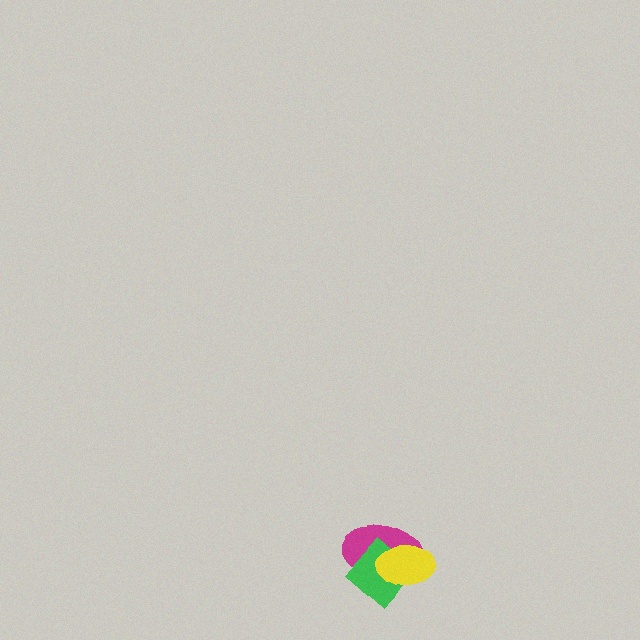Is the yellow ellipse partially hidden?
No, no other shape covers it.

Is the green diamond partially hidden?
Yes, it is partially covered by another shape.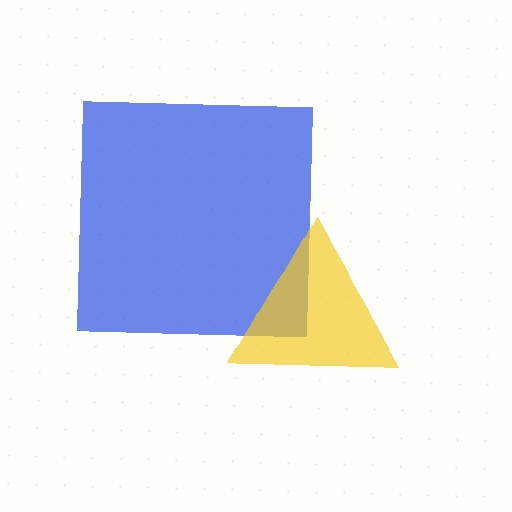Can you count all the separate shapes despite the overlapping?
Yes, there are 2 separate shapes.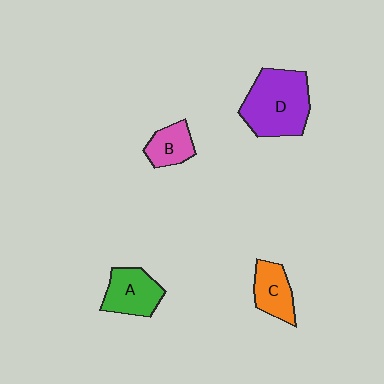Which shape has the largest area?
Shape D (purple).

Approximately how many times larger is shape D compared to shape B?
Approximately 2.4 times.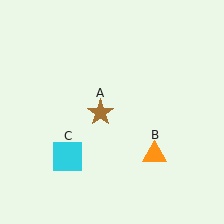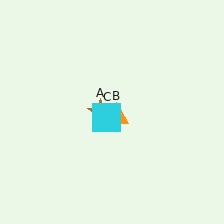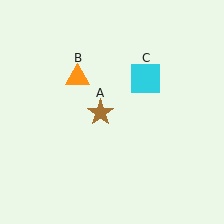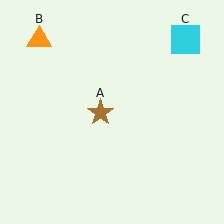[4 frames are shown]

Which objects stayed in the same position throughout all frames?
Brown star (object A) remained stationary.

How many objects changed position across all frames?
2 objects changed position: orange triangle (object B), cyan square (object C).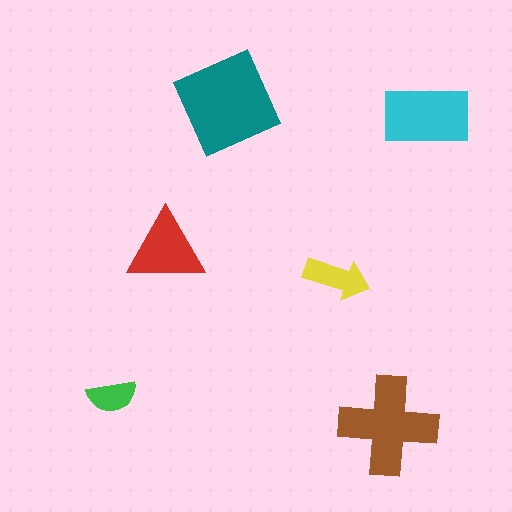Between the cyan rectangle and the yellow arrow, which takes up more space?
The cyan rectangle.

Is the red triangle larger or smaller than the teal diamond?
Smaller.